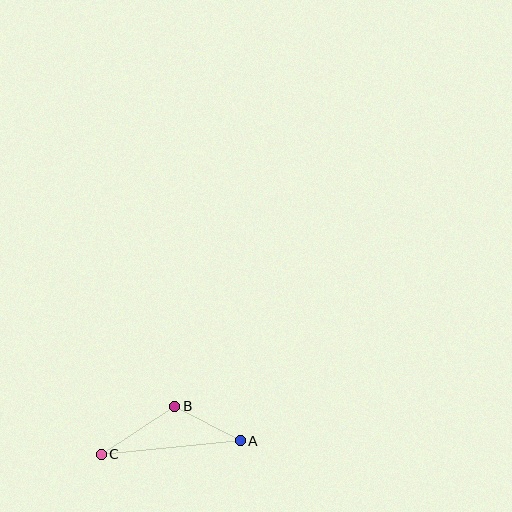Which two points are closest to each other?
Points A and B are closest to each other.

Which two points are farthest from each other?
Points A and C are farthest from each other.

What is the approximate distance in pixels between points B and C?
The distance between B and C is approximately 88 pixels.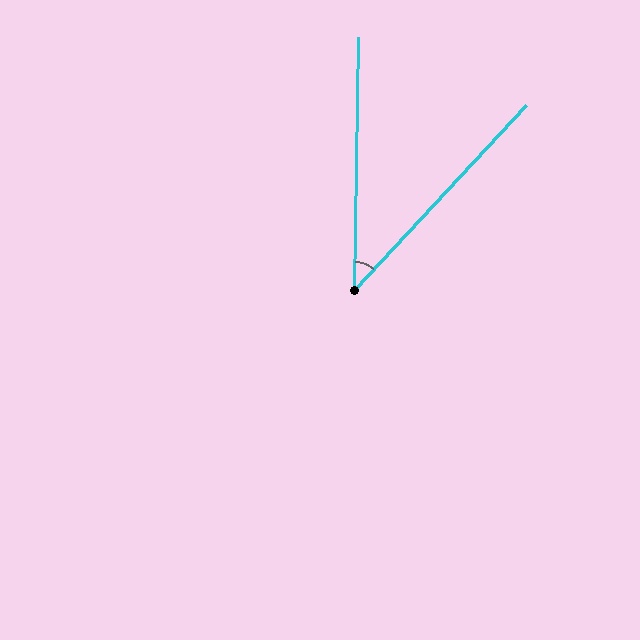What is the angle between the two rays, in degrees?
Approximately 42 degrees.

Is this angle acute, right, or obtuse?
It is acute.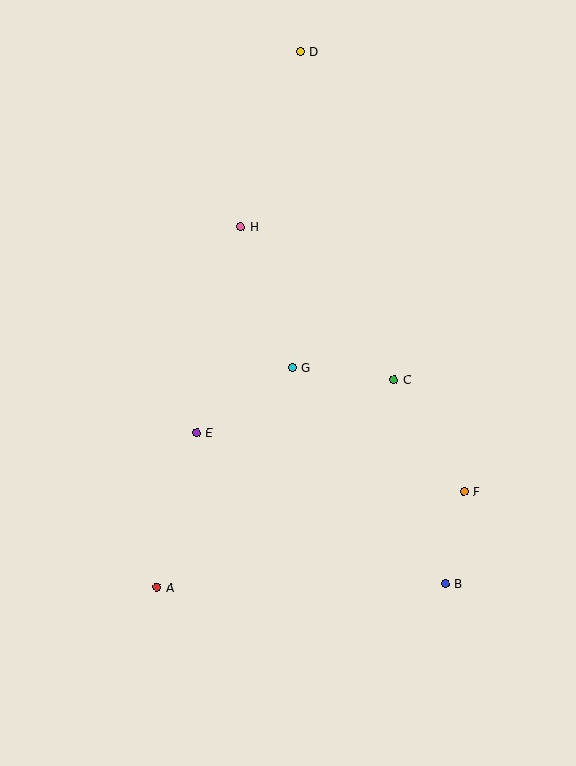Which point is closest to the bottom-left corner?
Point A is closest to the bottom-left corner.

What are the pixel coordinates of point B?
Point B is at (445, 583).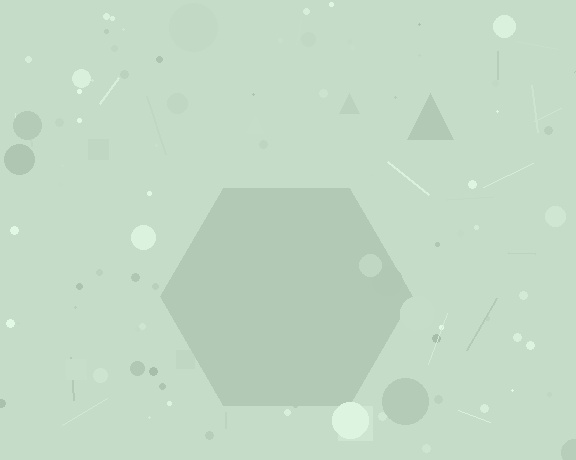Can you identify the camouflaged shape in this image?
The camouflaged shape is a hexagon.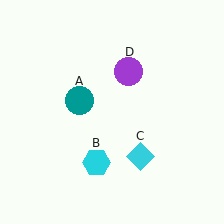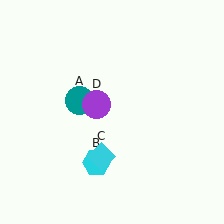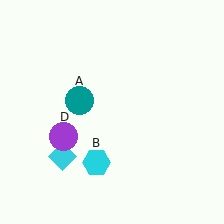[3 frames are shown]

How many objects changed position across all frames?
2 objects changed position: cyan diamond (object C), purple circle (object D).